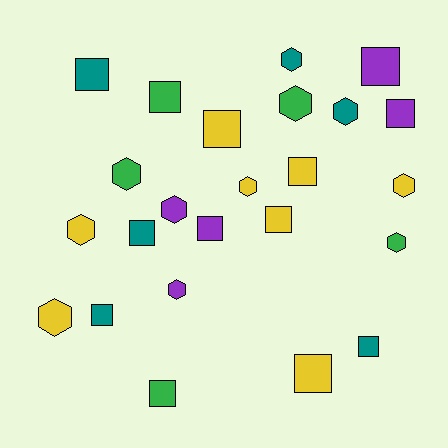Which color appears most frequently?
Yellow, with 8 objects.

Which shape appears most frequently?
Square, with 13 objects.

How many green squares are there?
There are 2 green squares.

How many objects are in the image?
There are 24 objects.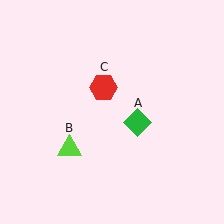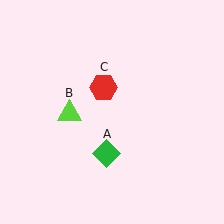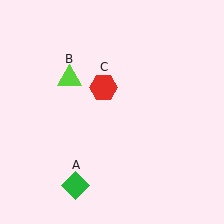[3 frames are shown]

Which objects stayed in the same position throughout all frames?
Red hexagon (object C) remained stationary.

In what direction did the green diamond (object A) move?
The green diamond (object A) moved down and to the left.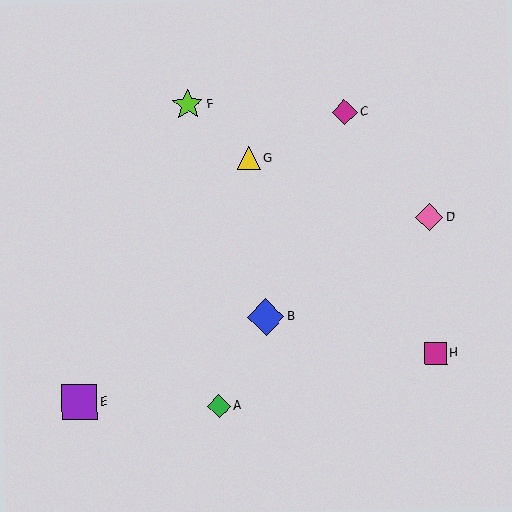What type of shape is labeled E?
Shape E is a purple square.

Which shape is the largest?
The blue diamond (labeled B) is the largest.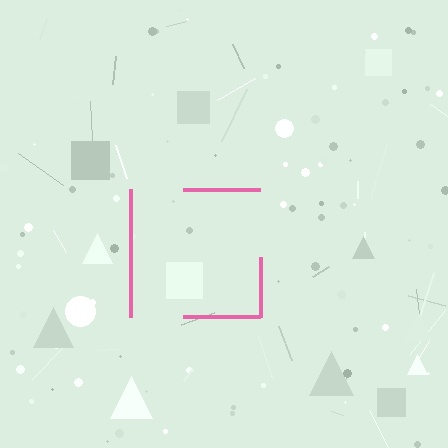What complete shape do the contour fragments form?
The contour fragments form a square.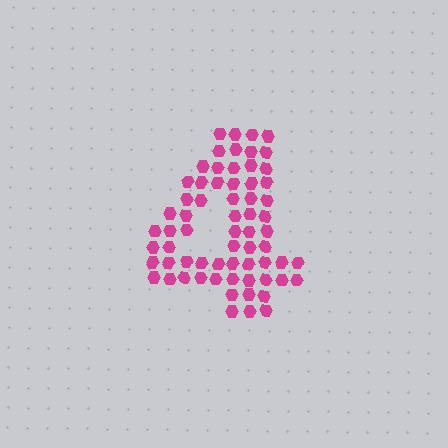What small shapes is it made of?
It is made of small hexagons.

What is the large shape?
The large shape is the digit 4.